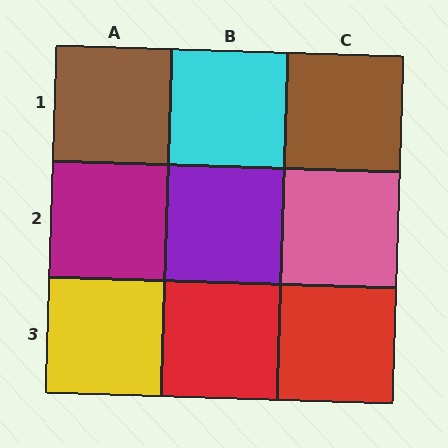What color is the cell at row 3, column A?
Yellow.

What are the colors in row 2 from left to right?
Magenta, purple, pink.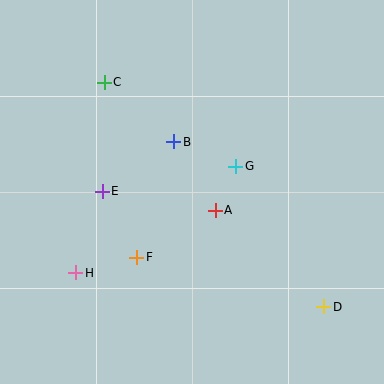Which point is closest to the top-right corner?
Point G is closest to the top-right corner.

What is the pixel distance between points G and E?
The distance between G and E is 136 pixels.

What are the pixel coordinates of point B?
Point B is at (174, 142).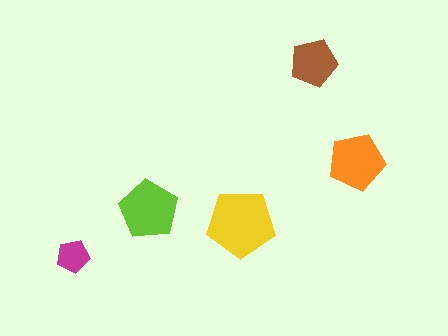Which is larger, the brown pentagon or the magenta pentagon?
The brown one.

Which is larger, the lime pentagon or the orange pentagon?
The lime one.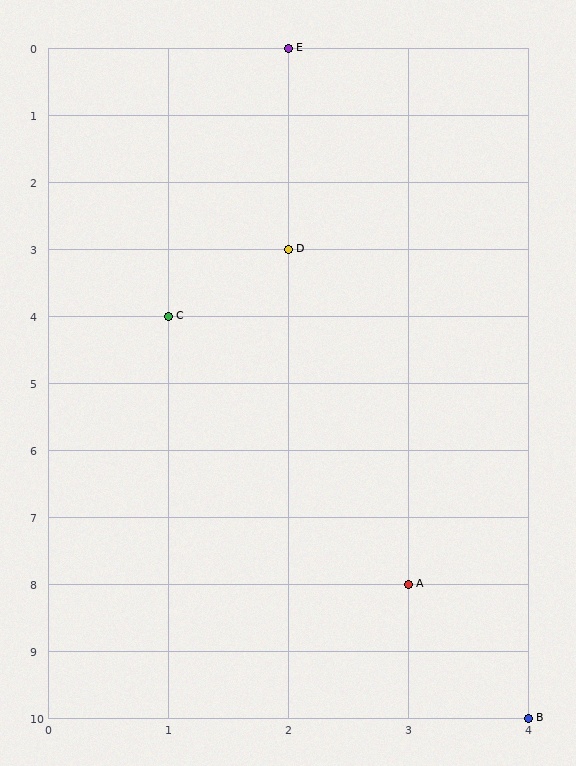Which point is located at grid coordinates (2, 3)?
Point D is at (2, 3).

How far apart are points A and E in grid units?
Points A and E are 1 column and 8 rows apart (about 8.1 grid units diagonally).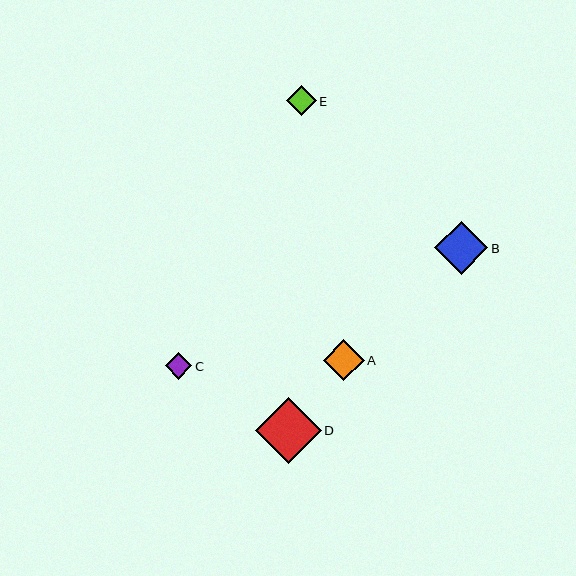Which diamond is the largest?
Diamond D is the largest with a size of approximately 66 pixels.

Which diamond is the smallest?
Diamond C is the smallest with a size of approximately 26 pixels.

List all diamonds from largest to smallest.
From largest to smallest: D, B, A, E, C.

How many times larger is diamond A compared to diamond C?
Diamond A is approximately 1.6 times the size of diamond C.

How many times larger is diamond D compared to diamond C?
Diamond D is approximately 2.5 times the size of diamond C.